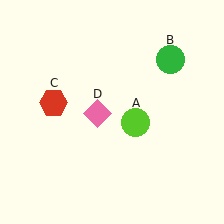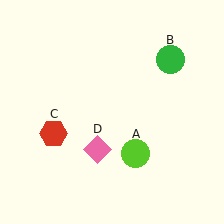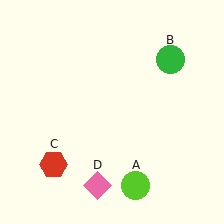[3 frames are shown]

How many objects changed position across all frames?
3 objects changed position: lime circle (object A), red hexagon (object C), pink diamond (object D).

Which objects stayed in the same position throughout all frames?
Green circle (object B) remained stationary.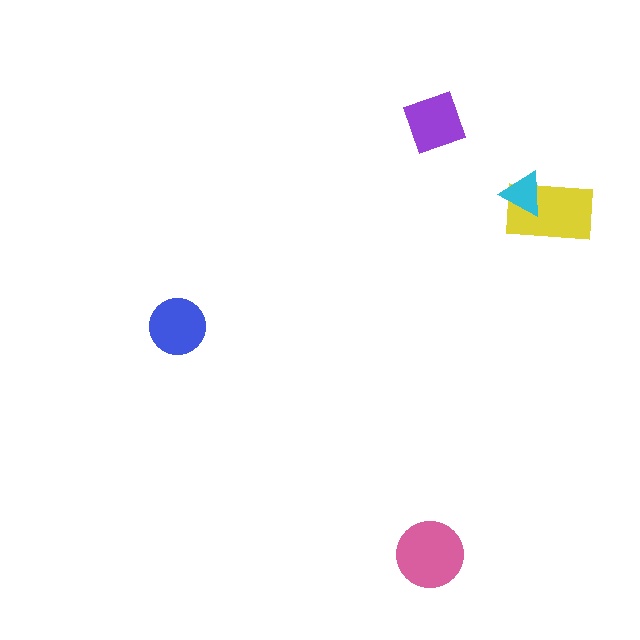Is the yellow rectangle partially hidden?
Yes, it is partially covered by another shape.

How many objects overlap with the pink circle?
0 objects overlap with the pink circle.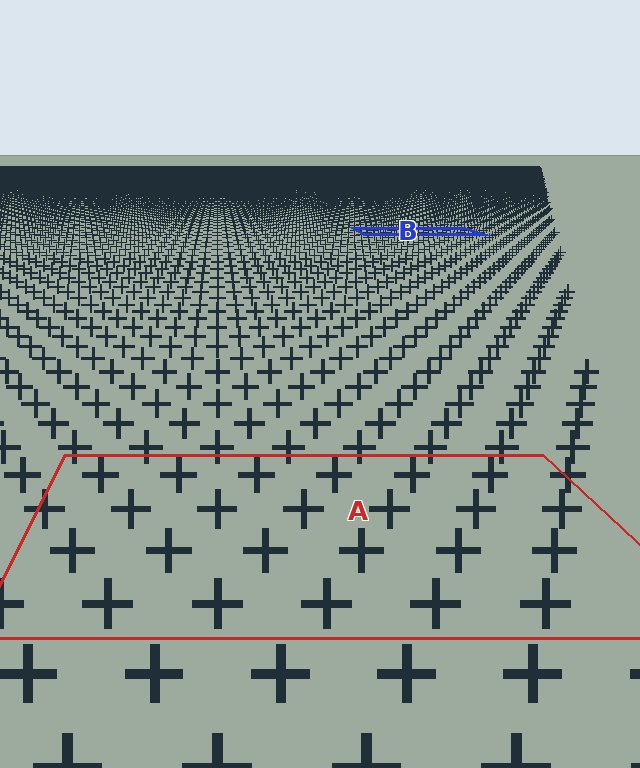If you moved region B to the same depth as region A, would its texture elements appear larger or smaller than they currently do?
They would appear larger. At a closer depth, the same texture elements are projected at a bigger on-screen size.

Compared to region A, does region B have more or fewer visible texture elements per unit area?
Region B has more texture elements per unit area — they are packed more densely because it is farther away.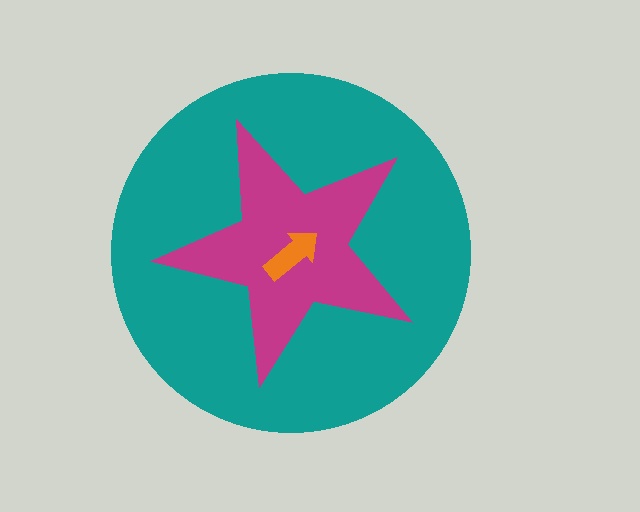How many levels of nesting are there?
3.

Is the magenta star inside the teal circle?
Yes.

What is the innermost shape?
The orange arrow.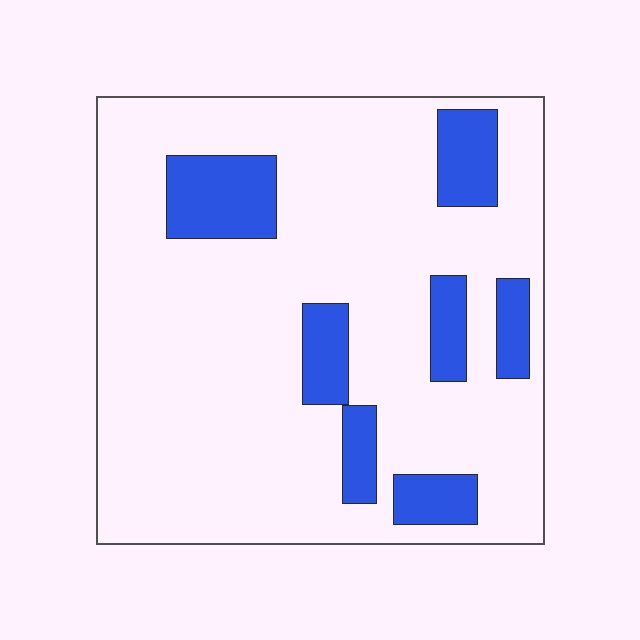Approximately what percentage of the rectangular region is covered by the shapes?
Approximately 20%.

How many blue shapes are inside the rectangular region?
7.